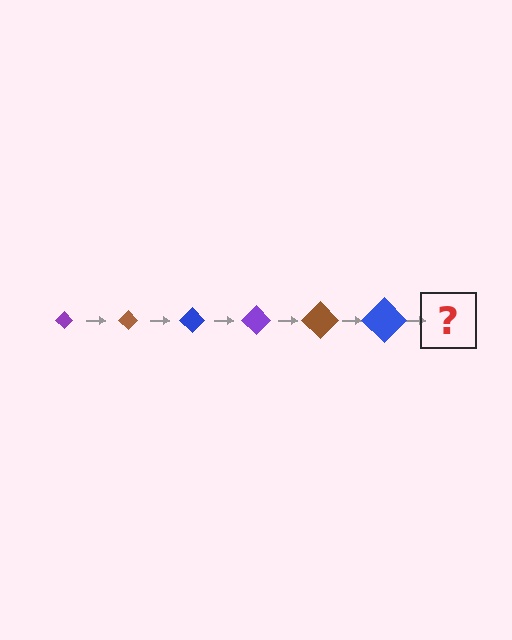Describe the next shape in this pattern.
It should be a purple diamond, larger than the previous one.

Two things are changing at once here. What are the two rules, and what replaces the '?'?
The two rules are that the diamond grows larger each step and the color cycles through purple, brown, and blue. The '?' should be a purple diamond, larger than the previous one.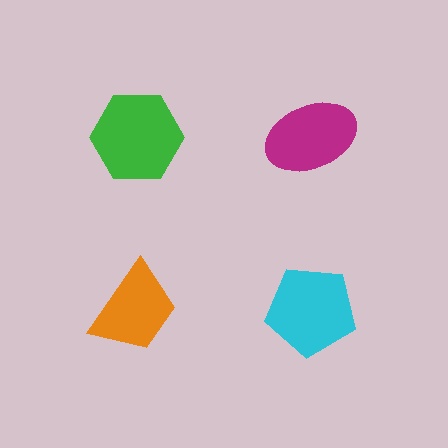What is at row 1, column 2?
A magenta ellipse.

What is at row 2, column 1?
An orange trapezoid.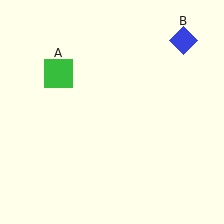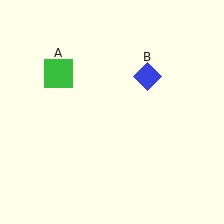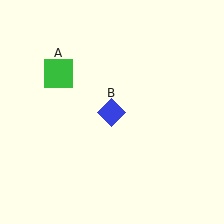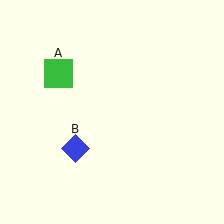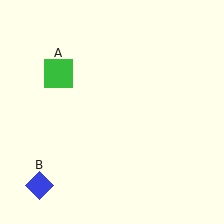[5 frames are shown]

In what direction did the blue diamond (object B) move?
The blue diamond (object B) moved down and to the left.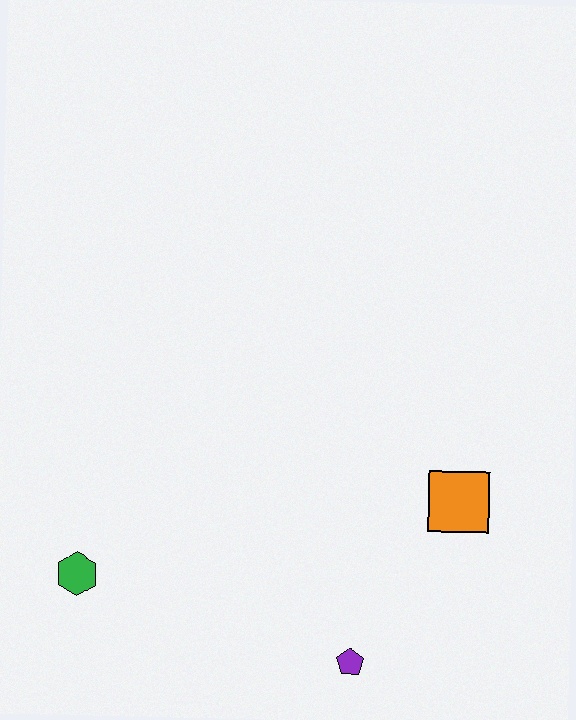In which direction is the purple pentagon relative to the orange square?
The purple pentagon is below the orange square.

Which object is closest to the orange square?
The purple pentagon is closest to the orange square.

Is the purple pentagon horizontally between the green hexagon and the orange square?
Yes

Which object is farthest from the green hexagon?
The orange square is farthest from the green hexagon.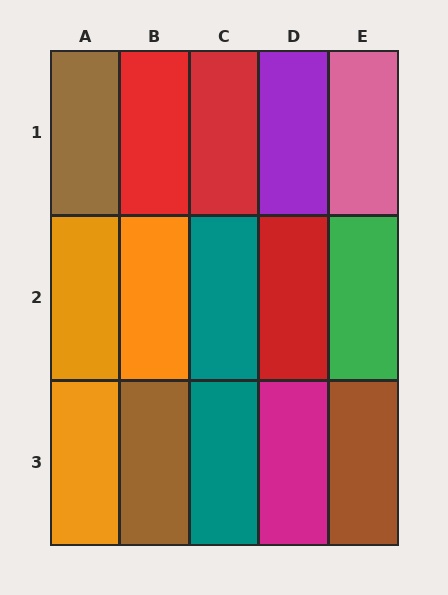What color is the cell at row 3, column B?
Brown.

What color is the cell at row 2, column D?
Red.